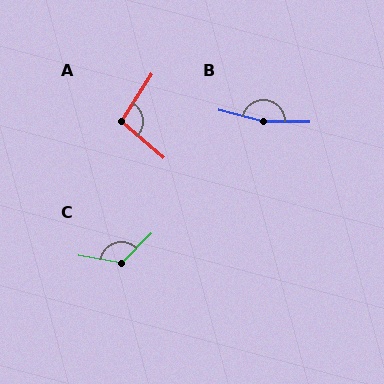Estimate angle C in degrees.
Approximately 125 degrees.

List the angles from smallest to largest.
A (98°), C (125°), B (167°).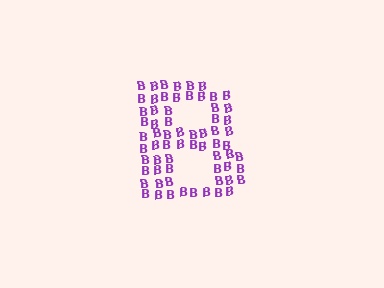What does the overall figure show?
The overall figure shows the letter B.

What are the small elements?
The small elements are letter B's.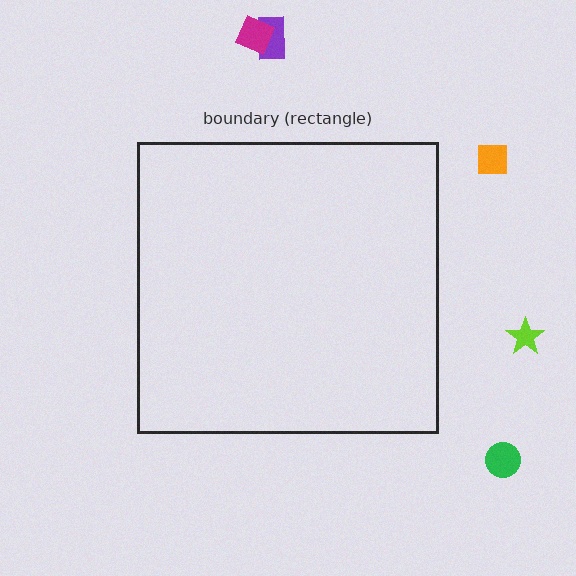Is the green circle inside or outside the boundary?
Outside.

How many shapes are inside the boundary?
0 inside, 5 outside.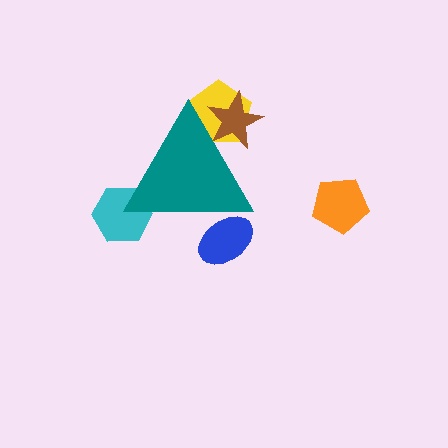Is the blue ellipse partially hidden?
Yes, the blue ellipse is partially hidden behind the teal triangle.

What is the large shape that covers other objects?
A teal triangle.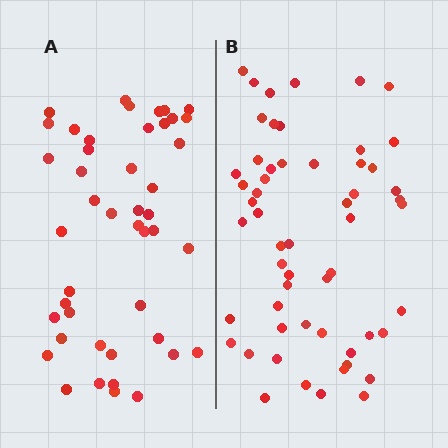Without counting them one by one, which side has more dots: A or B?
Region B (the right region) has more dots.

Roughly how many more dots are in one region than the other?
Region B has roughly 12 or so more dots than region A.